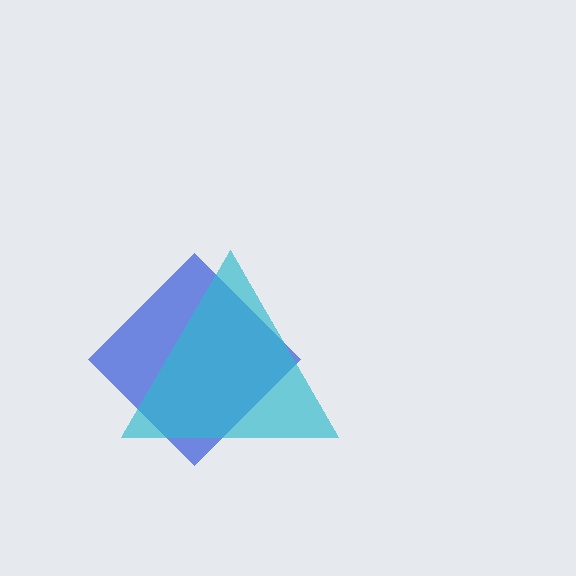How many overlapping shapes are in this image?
There are 2 overlapping shapes in the image.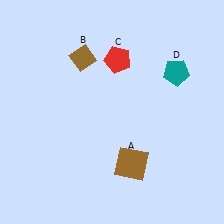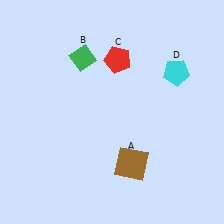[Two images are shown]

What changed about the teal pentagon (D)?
In Image 1, D is teal. In Image 2, it changed to cyan.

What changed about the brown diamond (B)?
In Image 1, B is brown. In Image 2, it changed to green.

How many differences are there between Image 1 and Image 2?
There are 2 differences between the two images.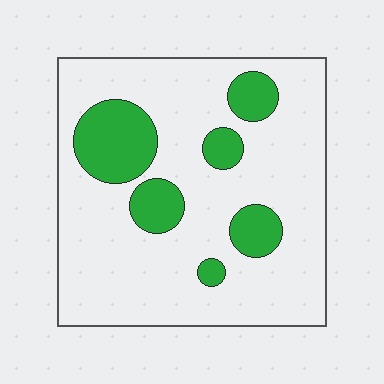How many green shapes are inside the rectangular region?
6.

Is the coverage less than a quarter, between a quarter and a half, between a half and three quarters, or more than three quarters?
Less than a quarter.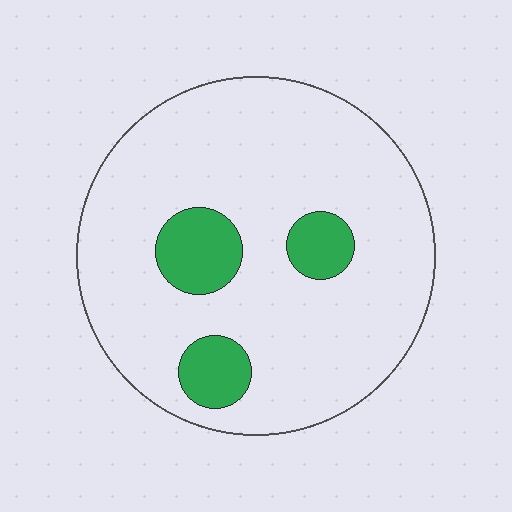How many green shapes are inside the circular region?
3.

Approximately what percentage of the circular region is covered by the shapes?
Approximately 15%.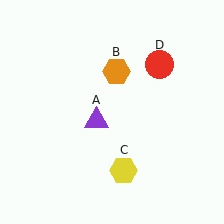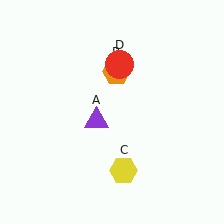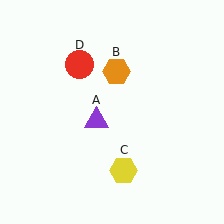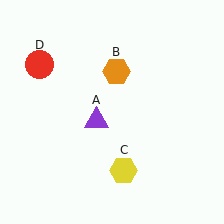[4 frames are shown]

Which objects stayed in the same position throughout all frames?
Purple triangle (object A) and orange hexagon (object B) and yellow hexagon (object C) remained stationary.